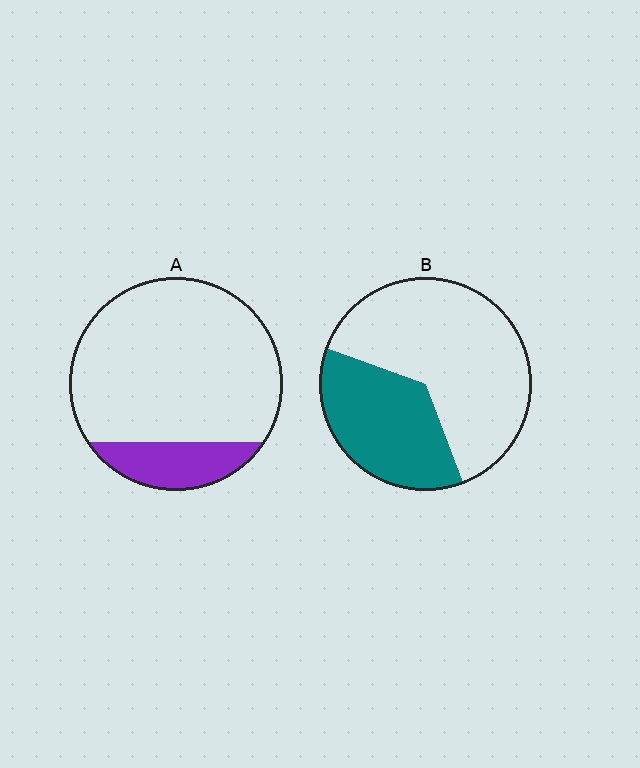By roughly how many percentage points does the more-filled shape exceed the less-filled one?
By roughly 20 percentage points (B over A).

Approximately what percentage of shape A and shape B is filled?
A is approximately 15% and B is approximately 35%.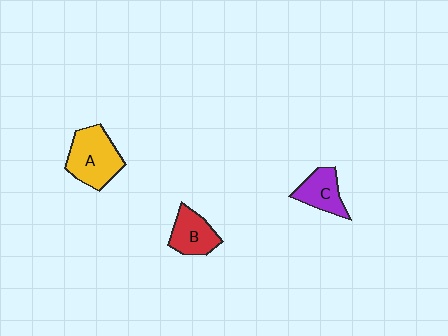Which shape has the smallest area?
Shape C (purple).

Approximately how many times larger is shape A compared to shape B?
Approximately 1.5 times.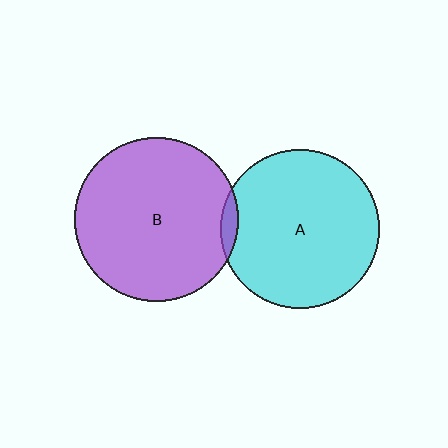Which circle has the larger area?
Circle B (purple).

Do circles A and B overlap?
Yes.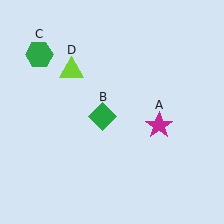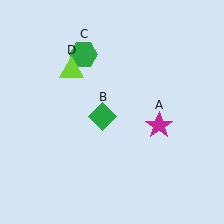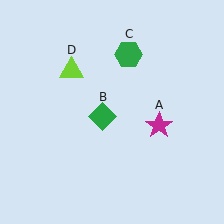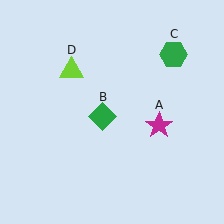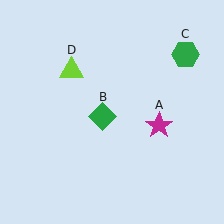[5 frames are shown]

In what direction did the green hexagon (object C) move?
The green hexagon (object C) moved right.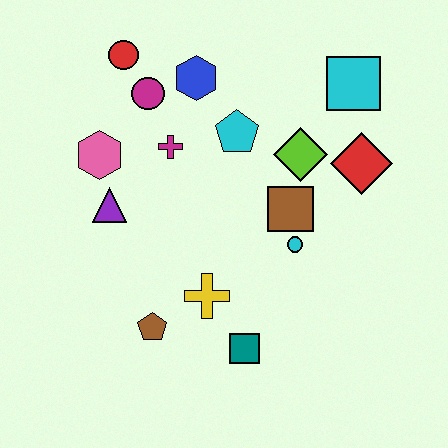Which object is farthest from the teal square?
The red circle is farthest from the teal square.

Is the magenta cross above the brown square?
Yes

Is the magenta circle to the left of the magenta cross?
Yes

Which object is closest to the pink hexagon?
The purple triangle is closest to the pink hexagon.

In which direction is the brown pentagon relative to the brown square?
The brown pentagon is to the left of the brown square.